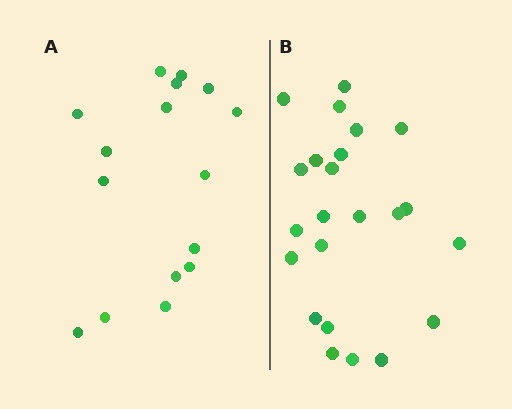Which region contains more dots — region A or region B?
Region B (the right region) has more dots.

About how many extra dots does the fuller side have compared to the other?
Region B has roughly 8 or so more dots than region A.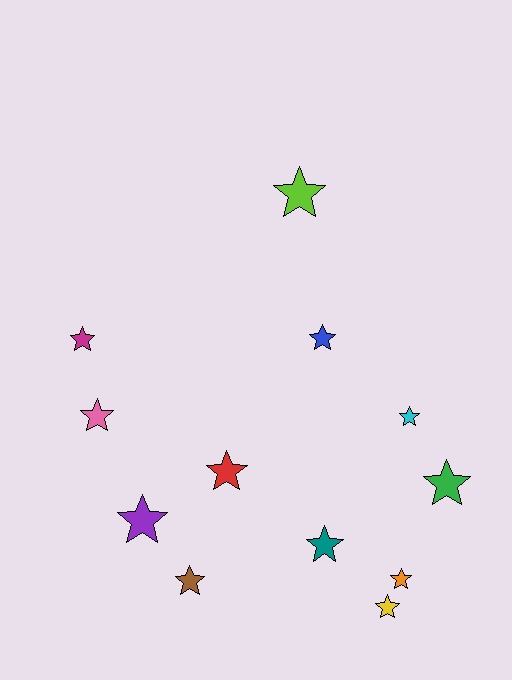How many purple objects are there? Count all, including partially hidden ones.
There is 1 purple object.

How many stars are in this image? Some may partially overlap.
There are 12 stars.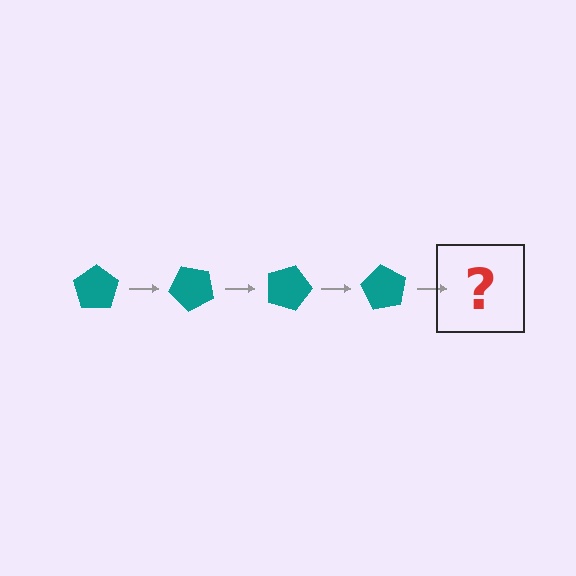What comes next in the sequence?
The next element should be a teal pentagon rotated 180 degrees.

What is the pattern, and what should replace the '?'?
The pattern is that the pentagon rotates 45 degrees each step. The '?' should be a teal pentagon rotated 180 degrees.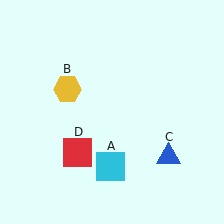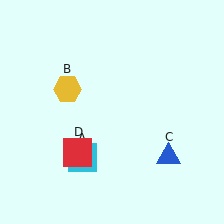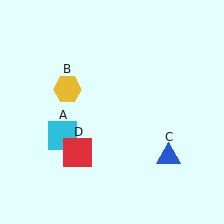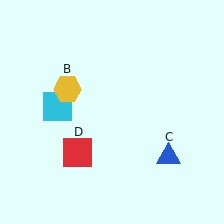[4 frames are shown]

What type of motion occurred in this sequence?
The cyan square (object A) rotated clockwise around the center of the scene.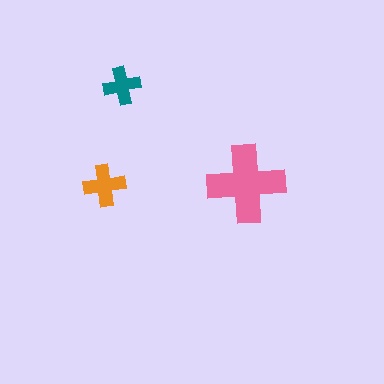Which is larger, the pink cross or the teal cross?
The pink one.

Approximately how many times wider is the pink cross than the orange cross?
About 2 times wider.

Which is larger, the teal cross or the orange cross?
The orange one.